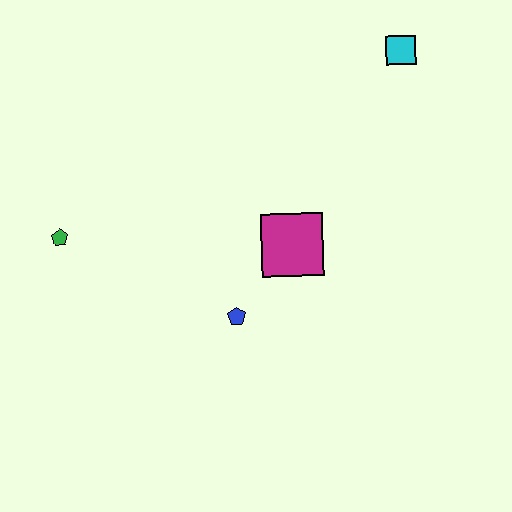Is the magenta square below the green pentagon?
Yes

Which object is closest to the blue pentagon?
The magenta square is closest to the blue pentagon.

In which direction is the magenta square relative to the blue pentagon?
The magenta square is above the blue pentagon.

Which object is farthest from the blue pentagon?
The cyan square is farthest from the blue pentagon.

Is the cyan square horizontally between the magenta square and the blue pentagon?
No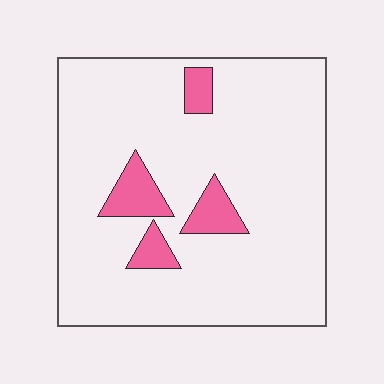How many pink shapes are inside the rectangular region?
4.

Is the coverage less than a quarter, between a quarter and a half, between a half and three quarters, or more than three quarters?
Less than a quarter.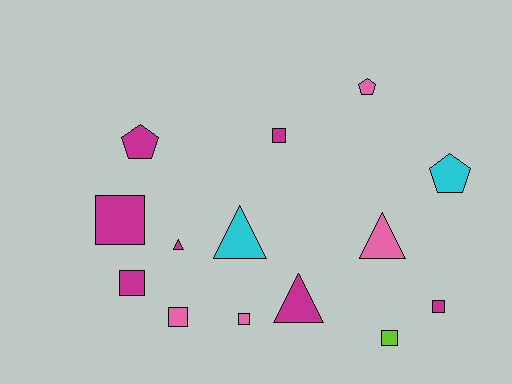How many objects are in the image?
There are 14 objects.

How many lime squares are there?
There is 1 lime square.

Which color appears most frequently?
Magenta, with 7 objects.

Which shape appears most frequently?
Square, with 7 objects.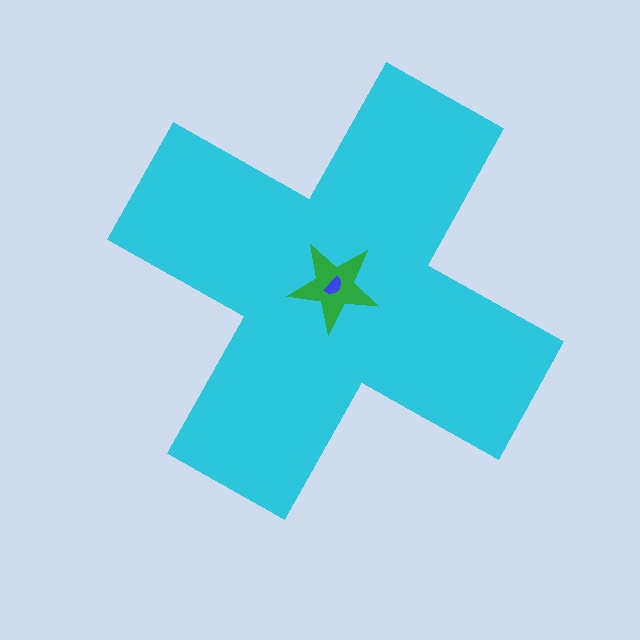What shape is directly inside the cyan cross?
The green star.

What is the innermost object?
The blue semicircle.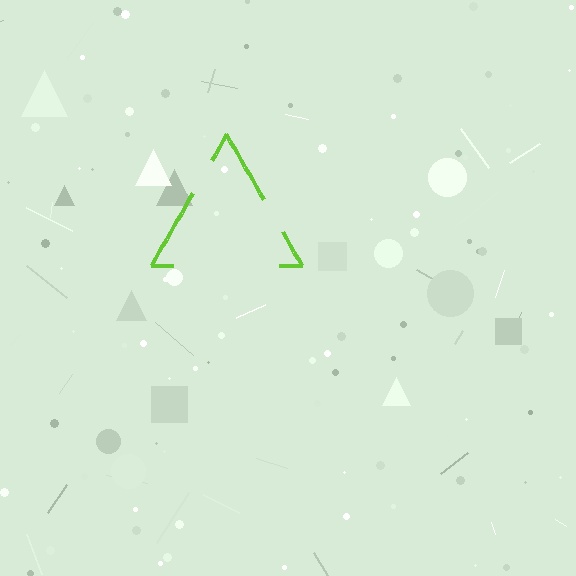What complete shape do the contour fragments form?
The contour fragments form a triangle.